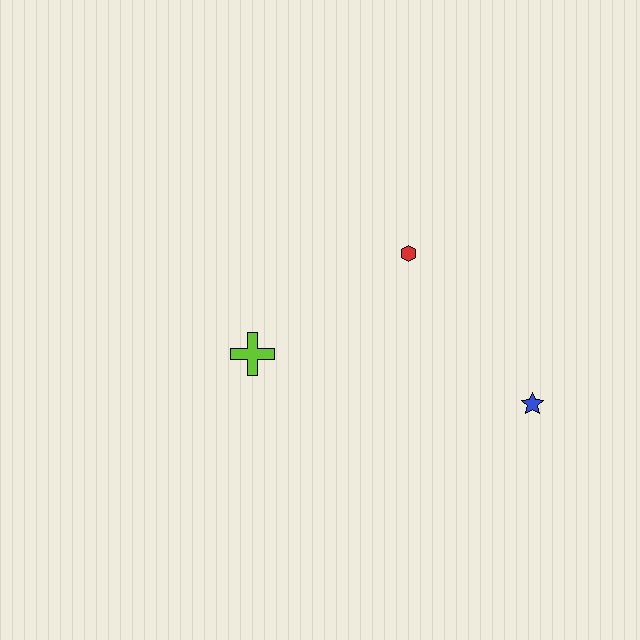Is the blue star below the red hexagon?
Yes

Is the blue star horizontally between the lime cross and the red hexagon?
No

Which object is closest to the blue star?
The red hexagon is closest to the blue star.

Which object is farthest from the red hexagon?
The blue star is farthest from the red hexagon.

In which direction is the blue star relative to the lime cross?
The blue star is to the right of the lime cross.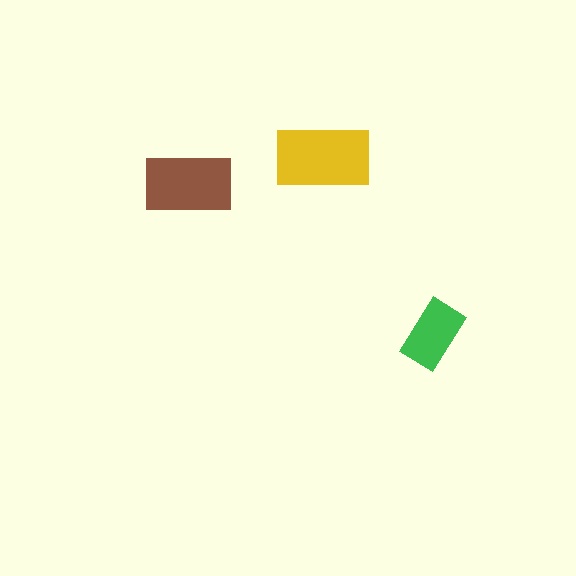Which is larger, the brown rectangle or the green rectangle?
The brown one.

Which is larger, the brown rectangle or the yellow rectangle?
The yellow one.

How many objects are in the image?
There are 3 objects in the image.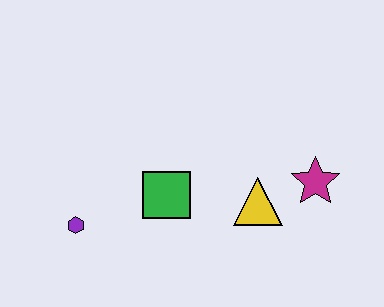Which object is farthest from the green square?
The magenta star is farthest from the green square.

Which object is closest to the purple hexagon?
The green square is closest to the purple hexagon.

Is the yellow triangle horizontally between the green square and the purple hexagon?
No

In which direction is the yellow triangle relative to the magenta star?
The yellow triangle is to the left of the magenta star.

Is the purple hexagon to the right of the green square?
No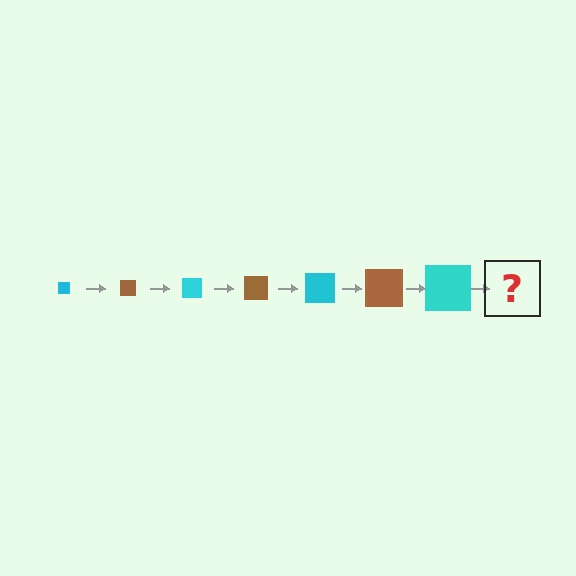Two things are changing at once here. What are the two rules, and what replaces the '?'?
The two rules are that the square grows larger each step and the color cycles through cyan and brown. The '?' should be a brown square, larger than the previous one.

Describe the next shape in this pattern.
It should be a brown square, larger than the previous one.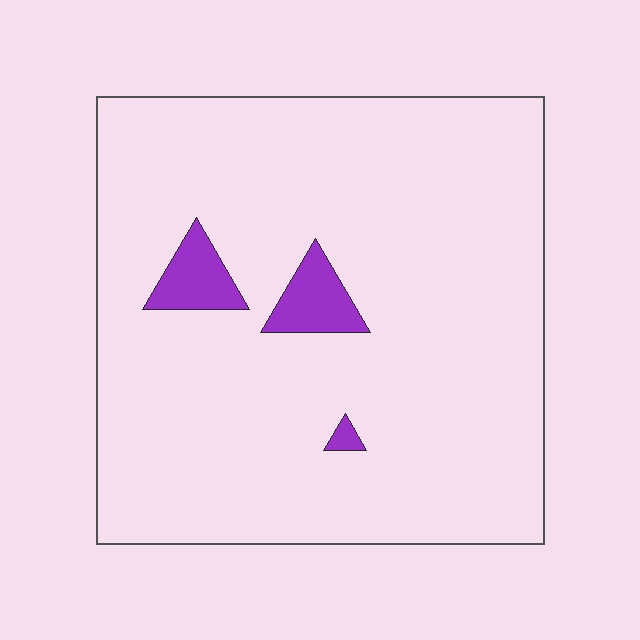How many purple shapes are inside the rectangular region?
3.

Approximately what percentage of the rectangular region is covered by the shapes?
Approximately 5%.